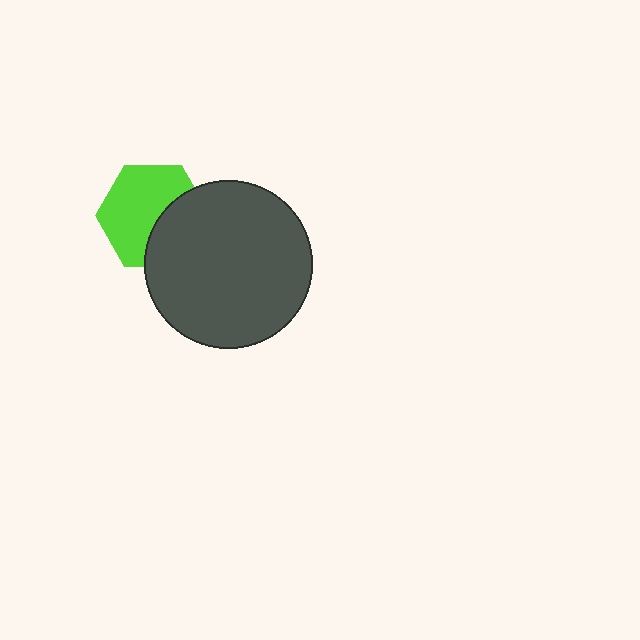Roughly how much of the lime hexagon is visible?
About half of it is visible (roughly 63%).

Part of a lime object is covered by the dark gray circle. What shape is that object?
It is a hexagon.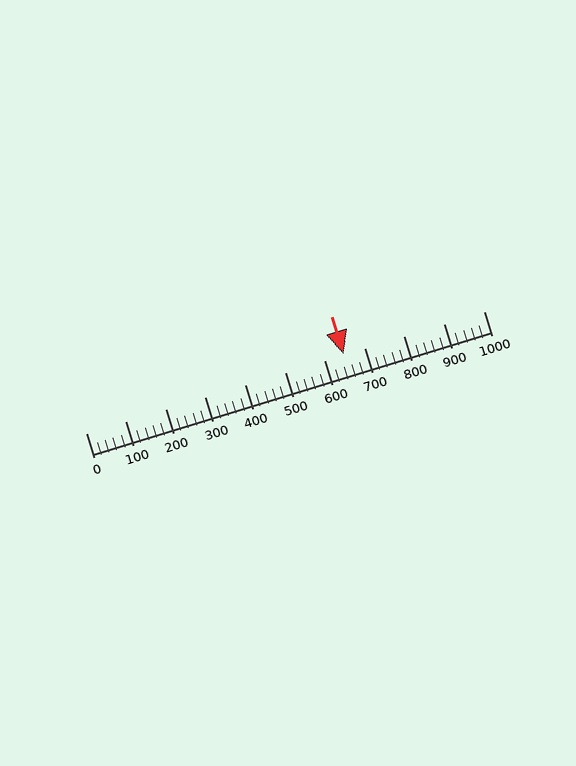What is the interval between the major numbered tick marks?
The major tick marks are spaced 100 units apart.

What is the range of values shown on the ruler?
The ruler shows values from 0 to 1000.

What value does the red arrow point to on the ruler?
The red arrow points to approximately 648.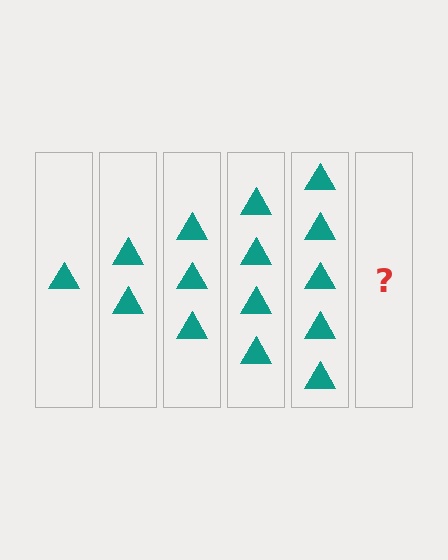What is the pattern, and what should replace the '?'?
The pattern is that each step adds one more triangle. The '?' should be 6 triangles.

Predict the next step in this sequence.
The next step is 6 triangles.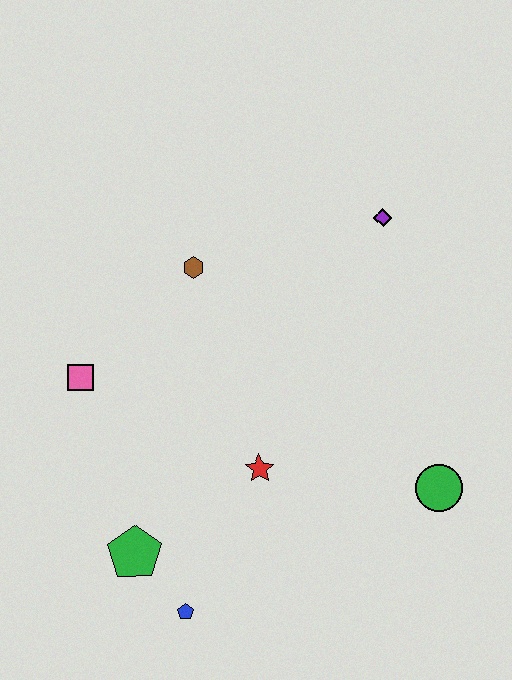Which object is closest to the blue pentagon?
The green pentagon is closest to the blue pentagon.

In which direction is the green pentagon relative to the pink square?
The green pentagon is below the pink square.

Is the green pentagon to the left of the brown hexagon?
Yes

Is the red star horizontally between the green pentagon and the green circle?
Yes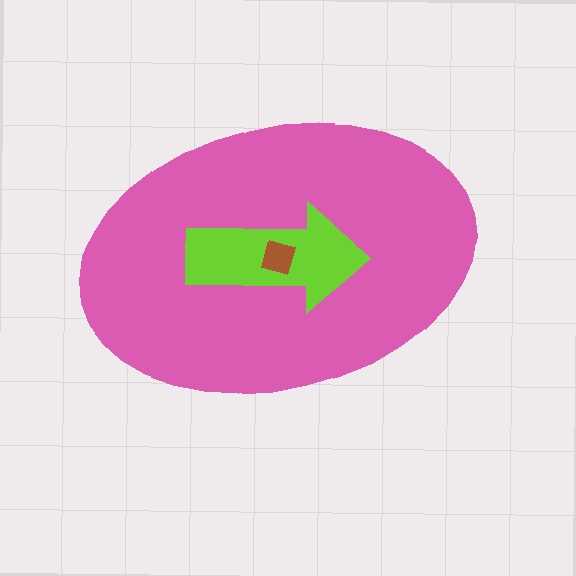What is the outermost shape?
The pink ellipse.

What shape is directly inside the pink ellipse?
The lime arrow.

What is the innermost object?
The brown diamond.